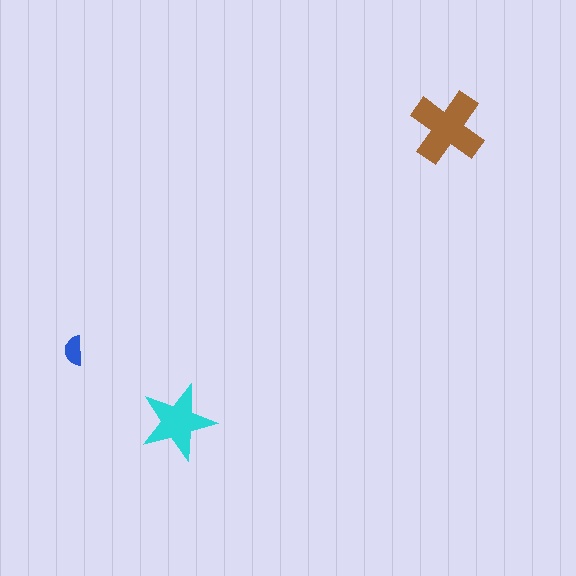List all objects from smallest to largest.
The blue semicircle, the cyan star, the brown cross.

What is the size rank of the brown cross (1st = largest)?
1st.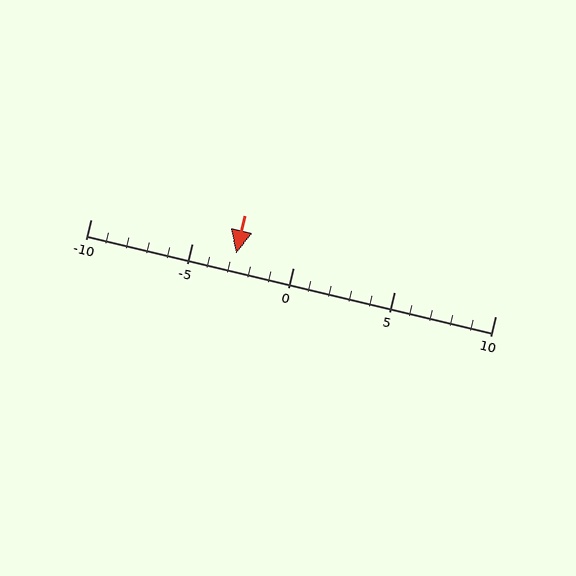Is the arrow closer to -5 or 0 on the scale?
The arrow is closer to -5.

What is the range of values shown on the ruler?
The ruler shows values from -10 to 10.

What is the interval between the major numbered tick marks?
The major tick marks are spaced 5 units apart.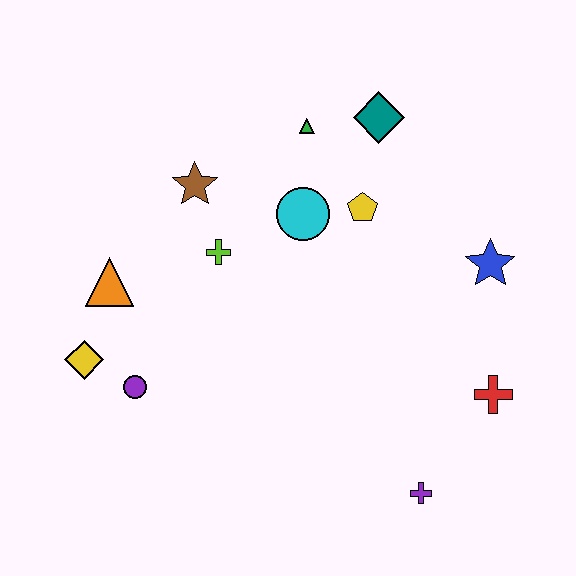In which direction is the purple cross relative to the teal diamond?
The purple cross is below the teal diamond.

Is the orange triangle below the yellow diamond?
No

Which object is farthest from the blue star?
The yellow diamond is farthest from the blue star.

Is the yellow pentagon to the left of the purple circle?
No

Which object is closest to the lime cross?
The brown star is closest to the lime cross.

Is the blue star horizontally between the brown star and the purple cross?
No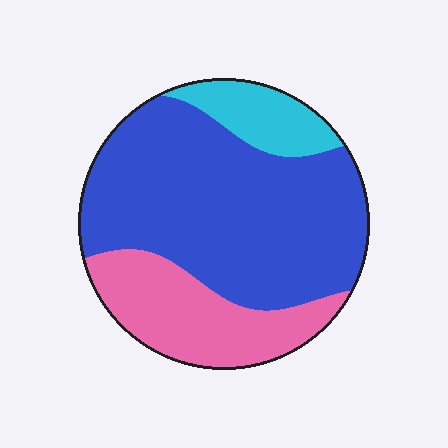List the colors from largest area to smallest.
From largest to smallest: blue, pink, cyan.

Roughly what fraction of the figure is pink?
Pink covers 25% of the figure.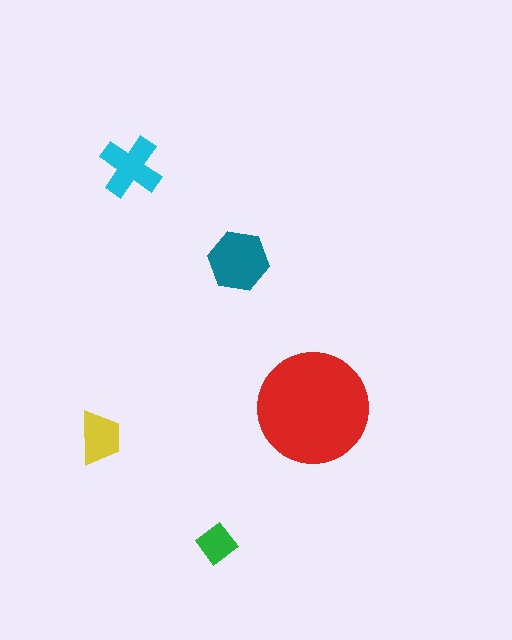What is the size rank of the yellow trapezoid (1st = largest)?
4th.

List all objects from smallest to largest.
The green diamond, the yellow trapezoid, the cyan cross, the teal hexagon, the red circle.